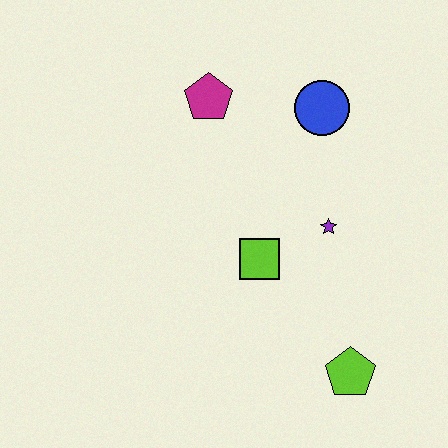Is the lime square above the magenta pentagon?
No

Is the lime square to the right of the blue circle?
No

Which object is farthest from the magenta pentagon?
The lime pentagon is farthest from the magenta pentagon.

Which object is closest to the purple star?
The lime square is closest to the purple star.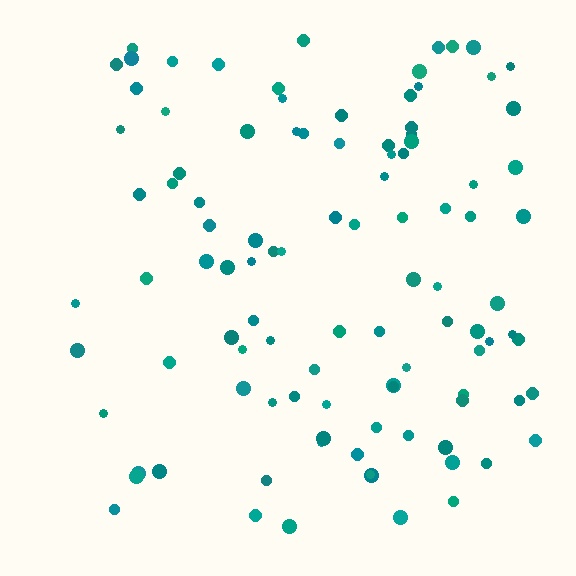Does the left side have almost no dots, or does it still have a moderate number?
Still a moderate number, just noticeably fewer than the right.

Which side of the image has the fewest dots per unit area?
The left.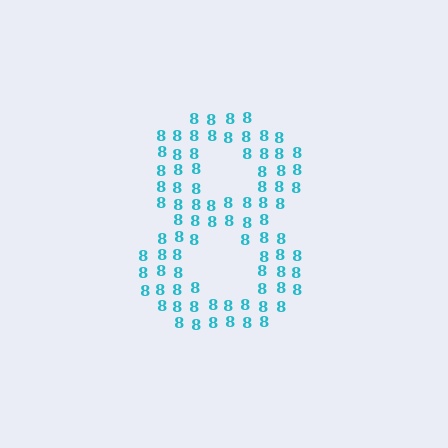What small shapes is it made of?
It is made of small digit 8's.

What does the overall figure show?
The overall figure shows the digit 8.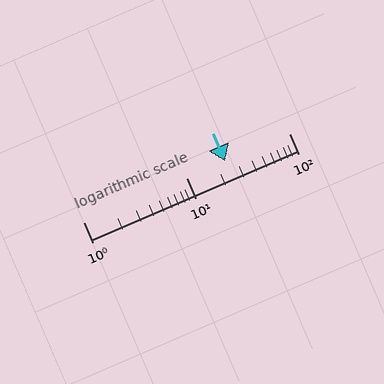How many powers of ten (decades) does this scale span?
The scale spans 2 decades, from 1 to 100.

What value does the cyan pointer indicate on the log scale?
The pointer indicates approximately 24.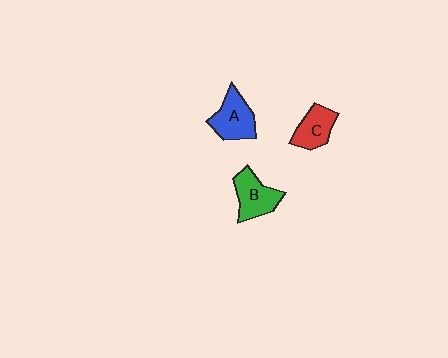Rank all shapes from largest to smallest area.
From largest to smallest: A (blue), B (green), C (red).